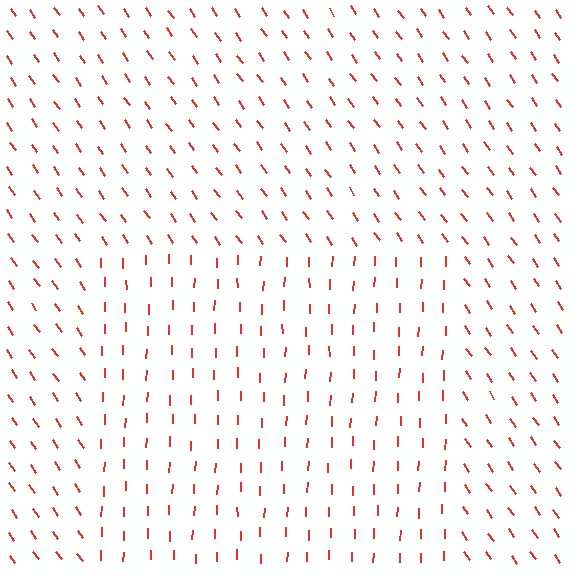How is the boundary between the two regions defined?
The boundary is defined purely by a change in line orientation (approximately 36 degrees difference). All lines are the same color and thickness.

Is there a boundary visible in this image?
Yes, there is a texture boundary formed by a change in line orientation.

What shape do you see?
I see a rectangle.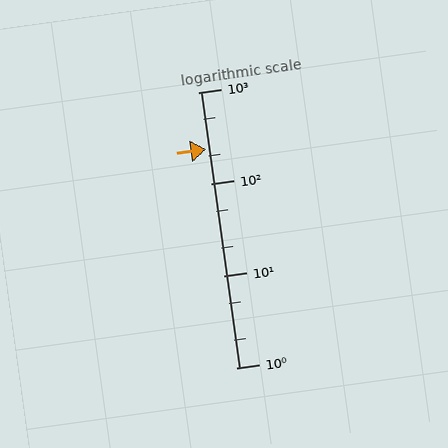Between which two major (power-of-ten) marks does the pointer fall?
The pointer is between 100 and 1000.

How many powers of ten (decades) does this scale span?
The scale spans 3 decades, from 1 to 1000.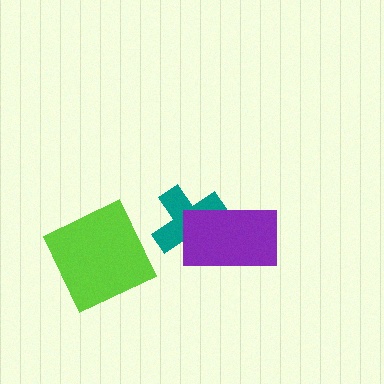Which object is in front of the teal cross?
The purple rectangle is in front of the teal cross.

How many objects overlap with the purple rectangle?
1 object overlaps with the purple rectangle.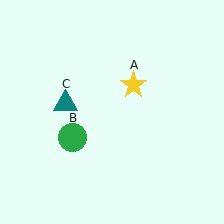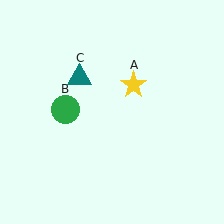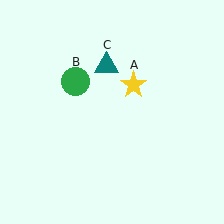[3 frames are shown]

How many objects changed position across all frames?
2 objects changed position: green circle (object B), teal triangle (object C).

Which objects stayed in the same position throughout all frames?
Yellow star (object A) remained stationary.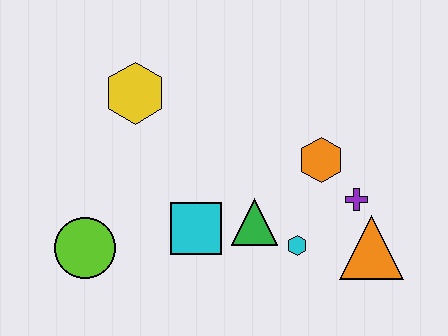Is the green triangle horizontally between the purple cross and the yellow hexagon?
Yes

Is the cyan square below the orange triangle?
No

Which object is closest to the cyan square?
The green triangle is closest to the cyan square.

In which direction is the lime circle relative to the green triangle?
The lime circle is to the left of the green triangle.